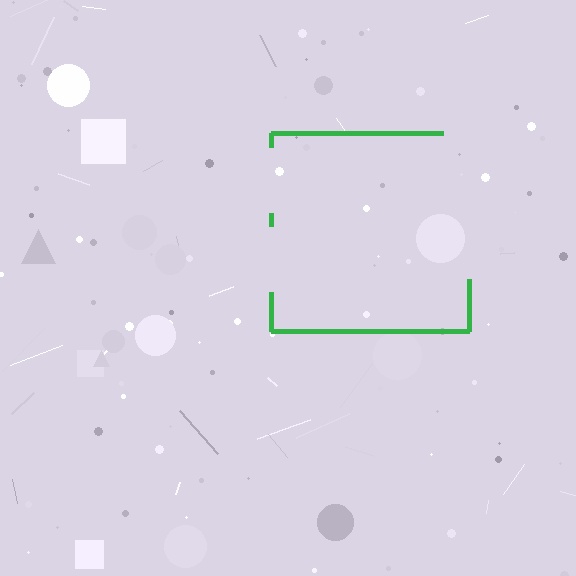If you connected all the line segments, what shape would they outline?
They would outline a square.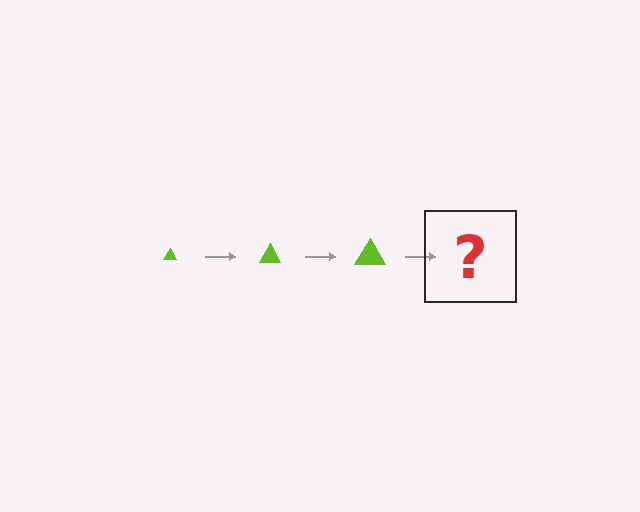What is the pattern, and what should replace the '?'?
The pattern is that the triangle gets progressively larger each step. The '?' should be a lime triangle, larger than the previous one.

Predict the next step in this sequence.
The next step is a lime triangle, larger than the previous one.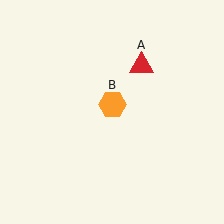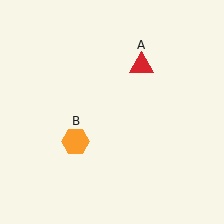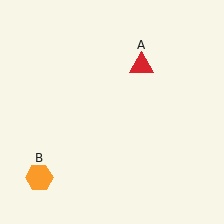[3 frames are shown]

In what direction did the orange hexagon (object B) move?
The orange hexagon (object B) moved down and to the left.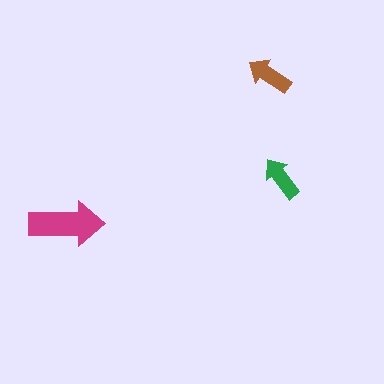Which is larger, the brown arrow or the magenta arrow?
The magenta one.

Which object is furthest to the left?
The magenta arrow is leftmost.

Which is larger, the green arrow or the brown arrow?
The brown one.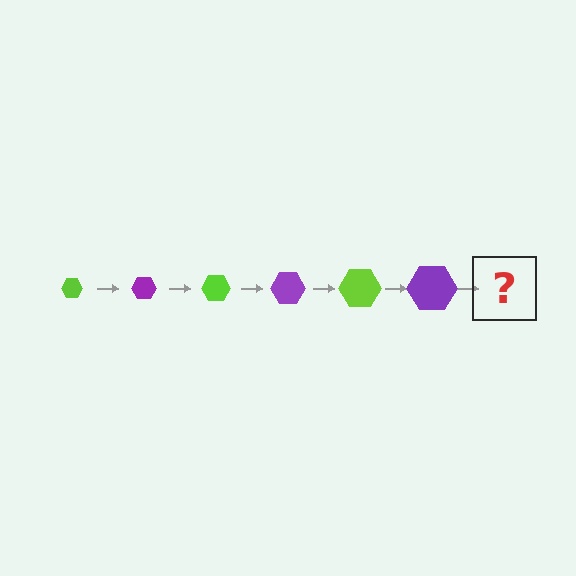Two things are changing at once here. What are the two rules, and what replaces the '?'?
The two rules are that the hexagon grows larger each step and the color cycles through lime and purple. The '?' should be a lime hexagon, larger than the previous one.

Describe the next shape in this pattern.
It should be a lime hexagon, larger than the previous one.